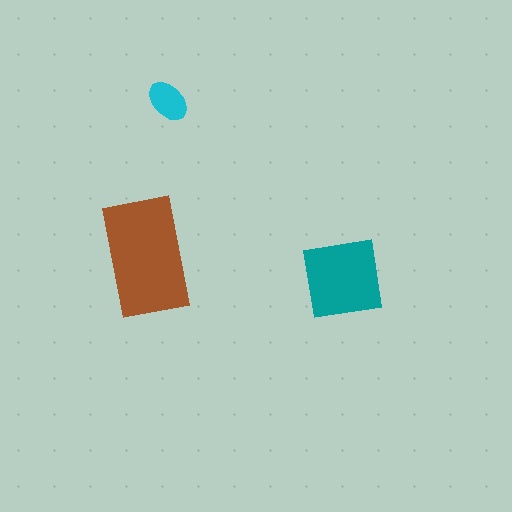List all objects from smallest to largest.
The cyan ellipse, the teal square, the brown rectangle.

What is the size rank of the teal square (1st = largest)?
2nd.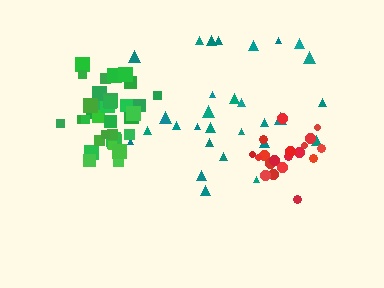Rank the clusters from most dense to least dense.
green, red, teal.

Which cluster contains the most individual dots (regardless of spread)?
Green (34).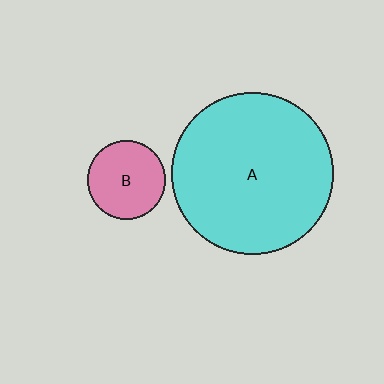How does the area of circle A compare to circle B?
Approximately 4.2 times.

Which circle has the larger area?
Circle A (cyan).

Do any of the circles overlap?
No, none of the circles overlap.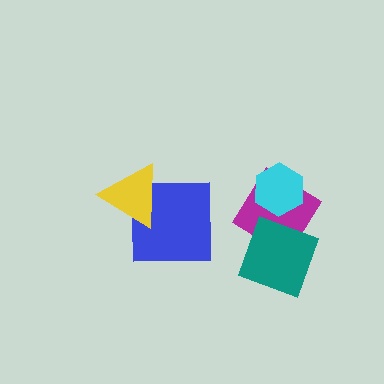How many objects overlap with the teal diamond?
1 object overlaps with the teal diamond.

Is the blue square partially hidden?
Yes, it is partially covered by another shape.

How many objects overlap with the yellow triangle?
1 object overlaps with the yellow triangle.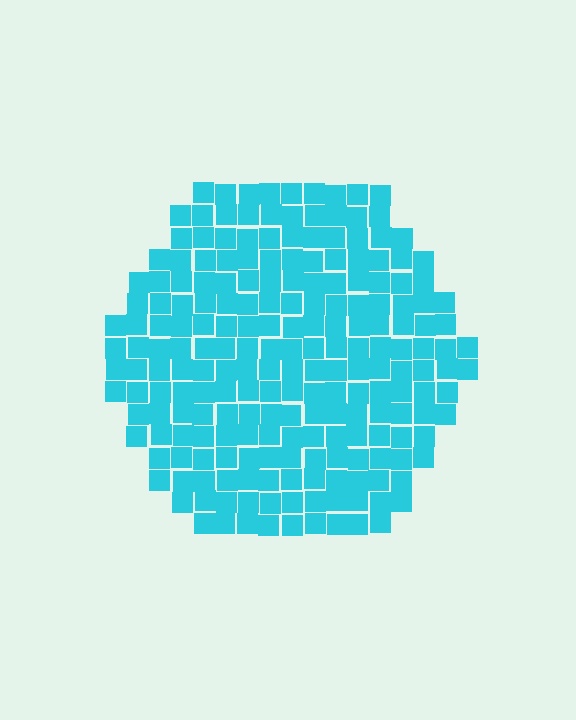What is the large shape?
The large shape is a hexagon.